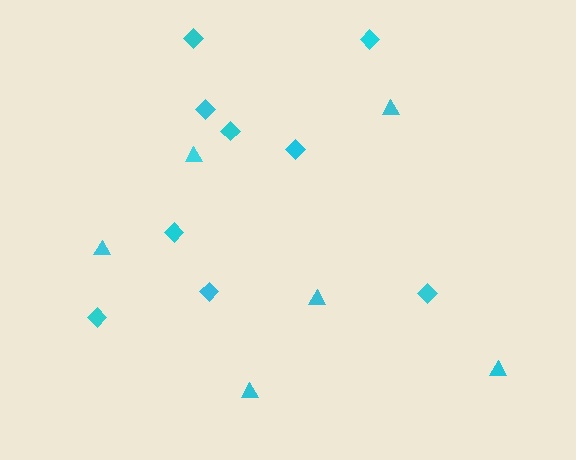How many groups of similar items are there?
There are 2 groups: one group of diamonds (9) and one group of triangles (6).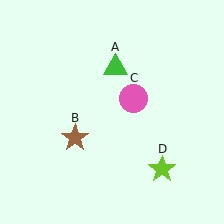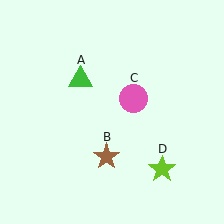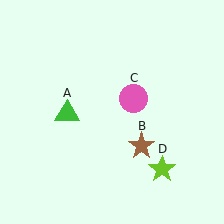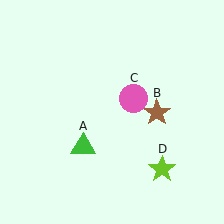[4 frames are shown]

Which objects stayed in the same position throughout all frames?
Pink circle (object C) and lime star (object D) remained stationary.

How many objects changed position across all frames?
2 objects changed position: green triangle (object A), brown star (object B).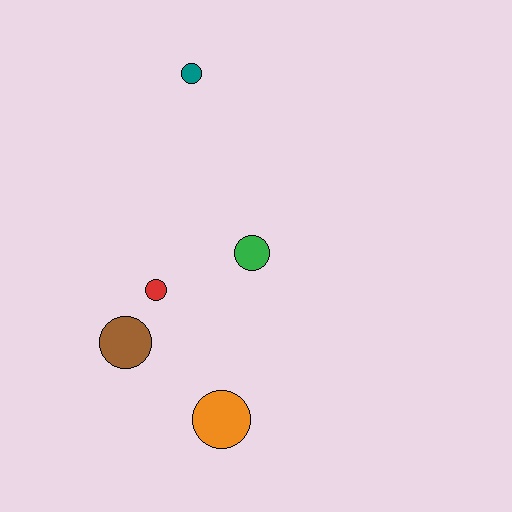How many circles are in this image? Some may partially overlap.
There are 5 circles.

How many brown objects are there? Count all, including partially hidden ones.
There is 1 brown object.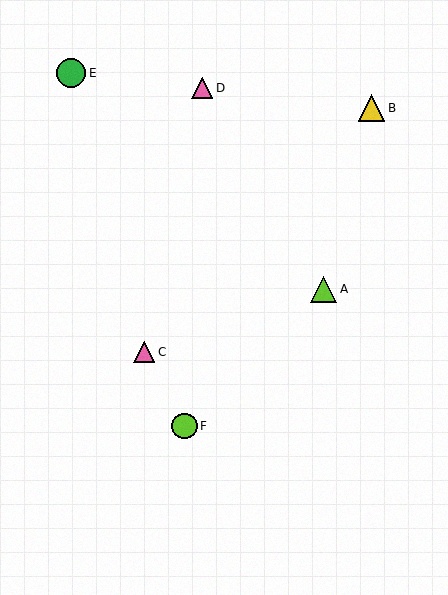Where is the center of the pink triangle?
The center of the pink triangle is at (144, 352).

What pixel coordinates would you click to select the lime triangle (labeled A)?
Click at (324, 289) to select the lime triangle A.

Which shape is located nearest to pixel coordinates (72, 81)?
The green circle (labeled E) at (71, 73) is nearest to that location.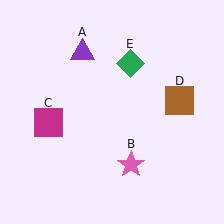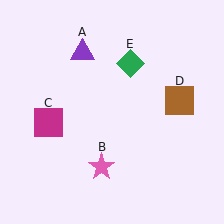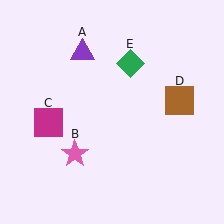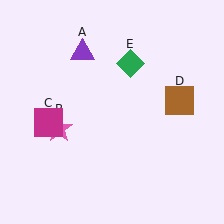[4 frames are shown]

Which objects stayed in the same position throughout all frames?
Purple triangle (object A) and magenta square (object C) and brown square (object D) and green diamond (object E) remained stationary.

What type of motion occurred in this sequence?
The pink star (object B) rotated clockwise around the center of the scene.